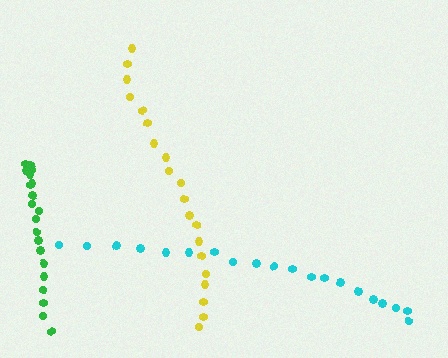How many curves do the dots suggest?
There are 3 distinct paths.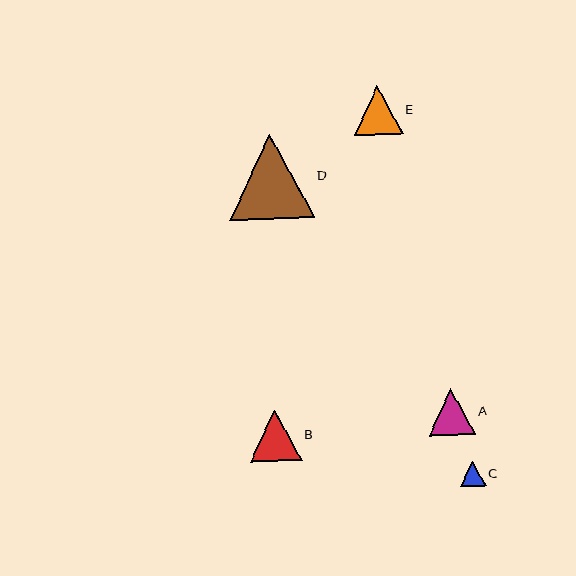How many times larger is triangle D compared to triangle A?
Triangle D is approximately 1.8 times the size of triangle A.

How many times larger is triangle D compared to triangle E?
Triangle D is approximately 1.7 times the size of triangle E.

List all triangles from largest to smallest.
From largest to smallest: D, B, E, A, C.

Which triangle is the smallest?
Triangle C is the smallest with a size of approximately 25 pixels.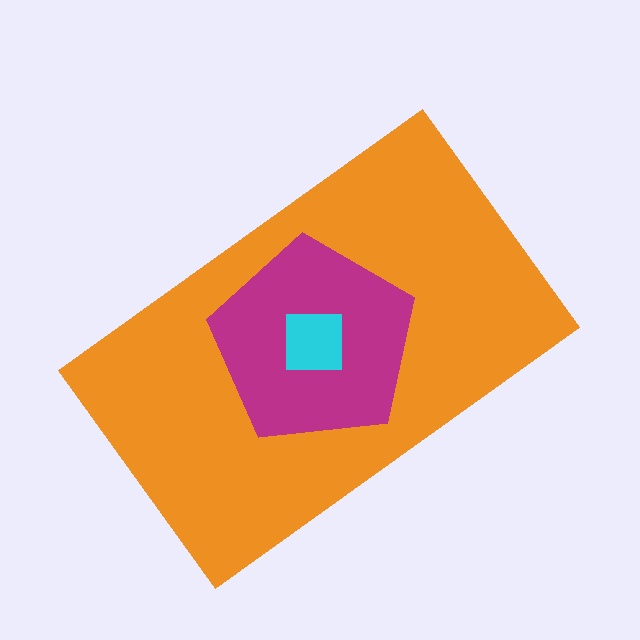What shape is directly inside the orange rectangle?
The magenta pentagon.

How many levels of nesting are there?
3.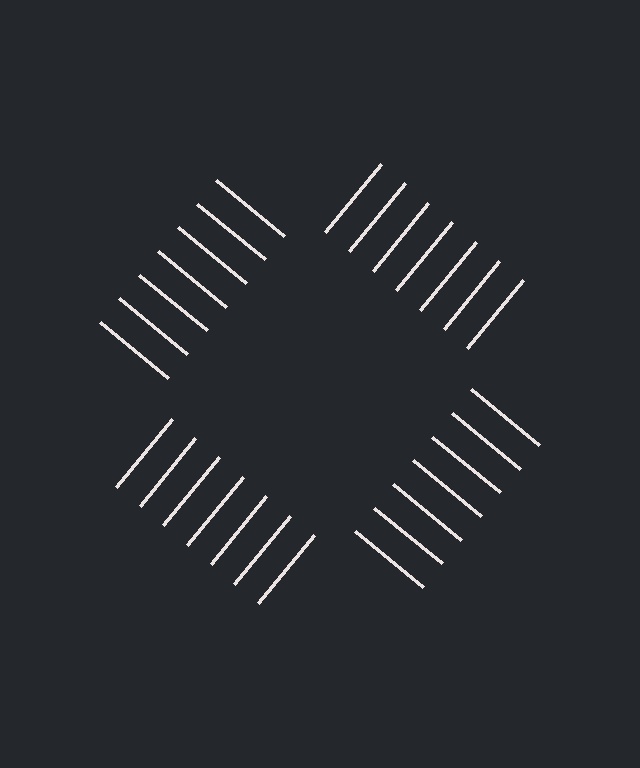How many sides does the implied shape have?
4 sides — the line-ends trace a square.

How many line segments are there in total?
28 — 7 along each of the 4 edges.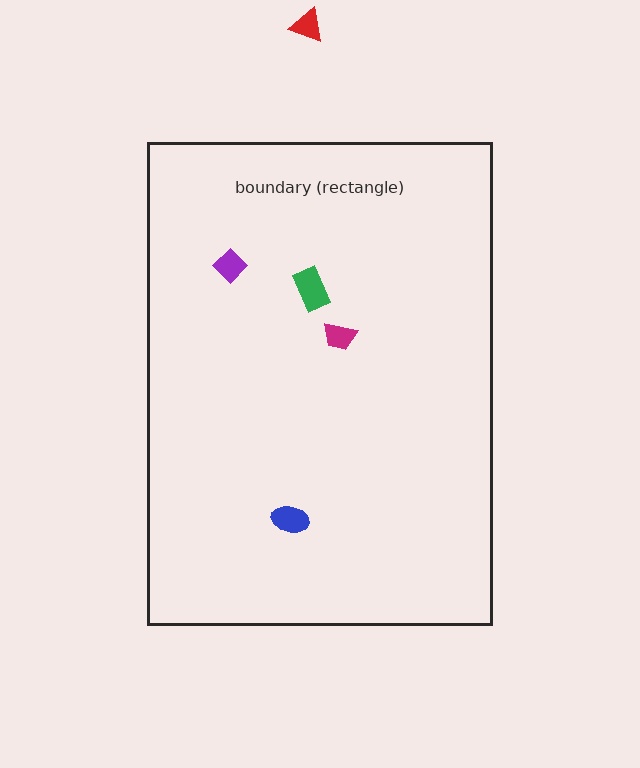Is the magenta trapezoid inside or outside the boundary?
Inside.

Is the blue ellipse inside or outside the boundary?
Inside.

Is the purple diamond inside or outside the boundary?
Inside.